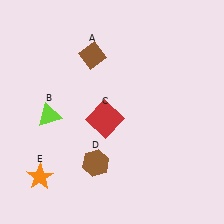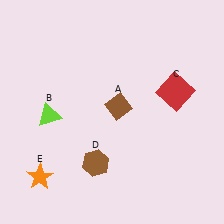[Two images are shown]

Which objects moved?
The objects that moved are: the brown diamond (A), the red square (C).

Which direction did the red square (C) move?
The red square (C) moved right.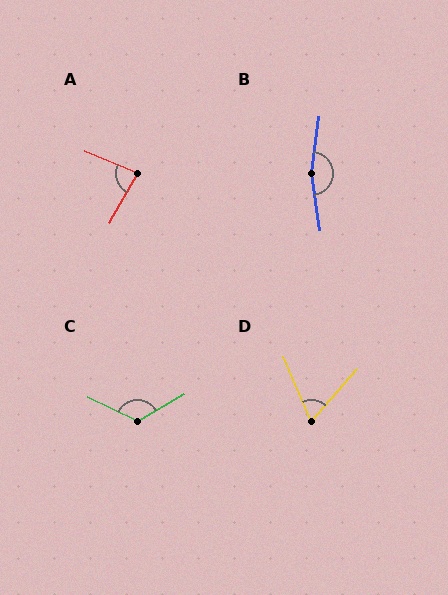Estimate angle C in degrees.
Approximately 124 degrees.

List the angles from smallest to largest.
D (64°), A (83°), C (124°), B (164°).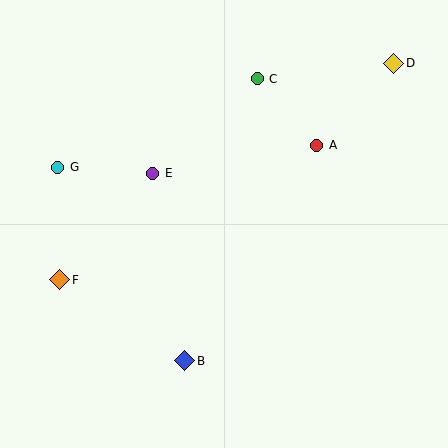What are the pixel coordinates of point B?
Point B is at (185, 361).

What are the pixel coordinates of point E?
Point E is at (153, 173).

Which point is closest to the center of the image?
Point E at (153, 173) is closest to the center.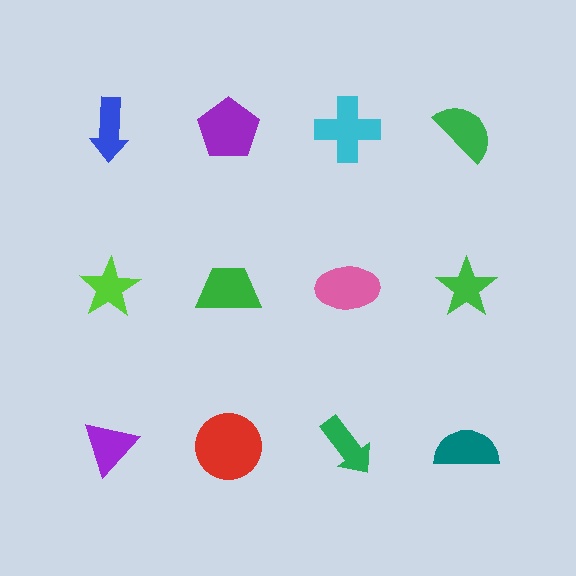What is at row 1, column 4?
A green semicircle.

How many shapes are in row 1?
4 shapes.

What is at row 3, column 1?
A purple triangle.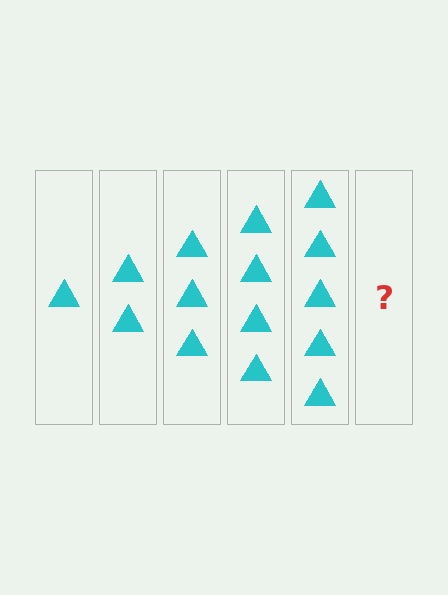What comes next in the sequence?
The next element should be 6 triangles.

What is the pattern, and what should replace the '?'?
The pattern is that each step adds one more triangle. The '?' should be 6 triangles.